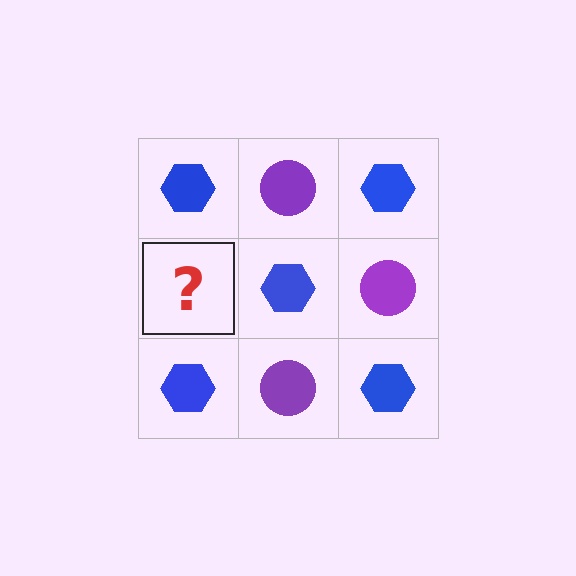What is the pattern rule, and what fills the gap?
The rule is that it alternates blue hexagon and purple circle in a checkerboard pattern. The gap should be filled with a purple circle.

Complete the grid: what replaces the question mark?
The question mark should be replaced with a purple circle.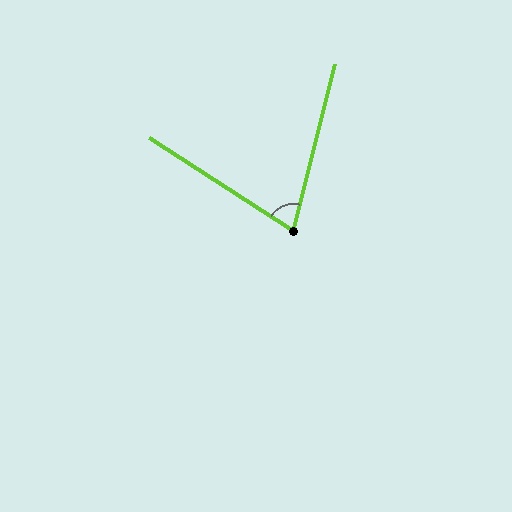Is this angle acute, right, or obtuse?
It is acute.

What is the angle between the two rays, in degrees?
Approximately 71 degrees.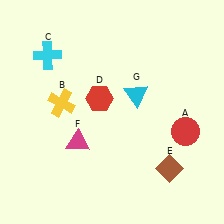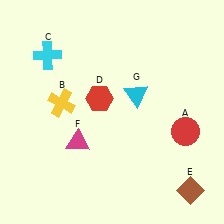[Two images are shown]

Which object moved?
The brown diamond (E) moved down.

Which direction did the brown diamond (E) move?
The brown diamond (E) moved down.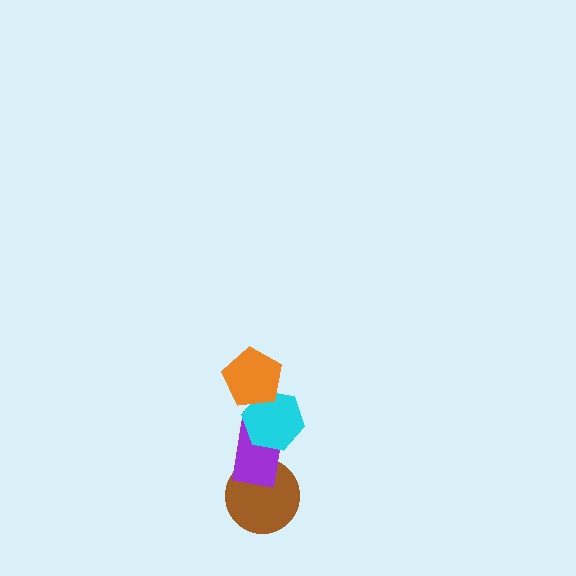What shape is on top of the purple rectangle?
The cyan hexagon is on top of the purple rectangle.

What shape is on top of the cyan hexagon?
The orange pentagon is on top of the cyan hexagon.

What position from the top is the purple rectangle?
The purple rectangle is 3rd from the top.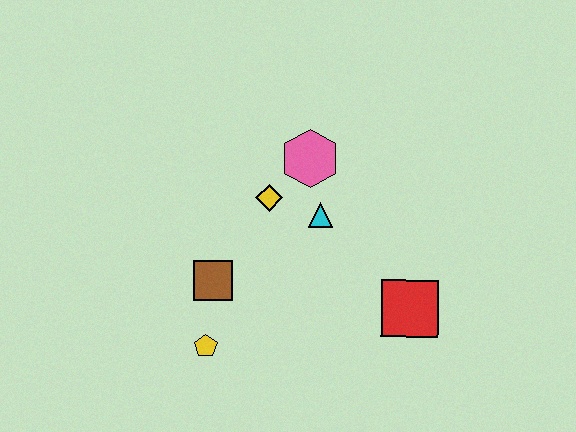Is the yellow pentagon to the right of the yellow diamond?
No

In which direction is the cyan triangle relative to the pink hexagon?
The cyan triangle is below the pink hexagon.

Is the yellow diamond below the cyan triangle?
No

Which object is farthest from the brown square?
The red square is farthest from the brown square.